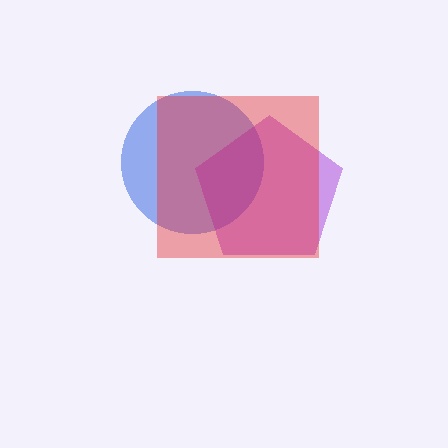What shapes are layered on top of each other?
The layered shapes are: a blue circle, a purple pentagon, a red square.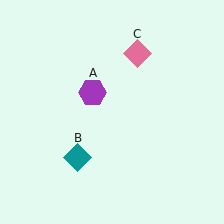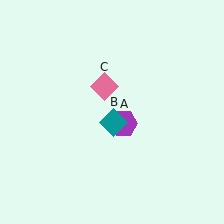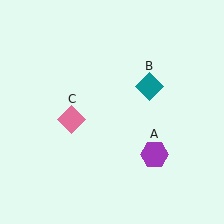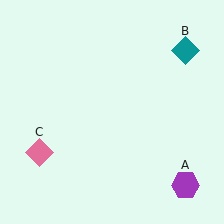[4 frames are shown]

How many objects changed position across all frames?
3 objects changed position: purple hexagon (object A), teal diamond (object B), pink diamond (object C).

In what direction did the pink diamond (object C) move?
The pink diamond (object C) moved down and to the left.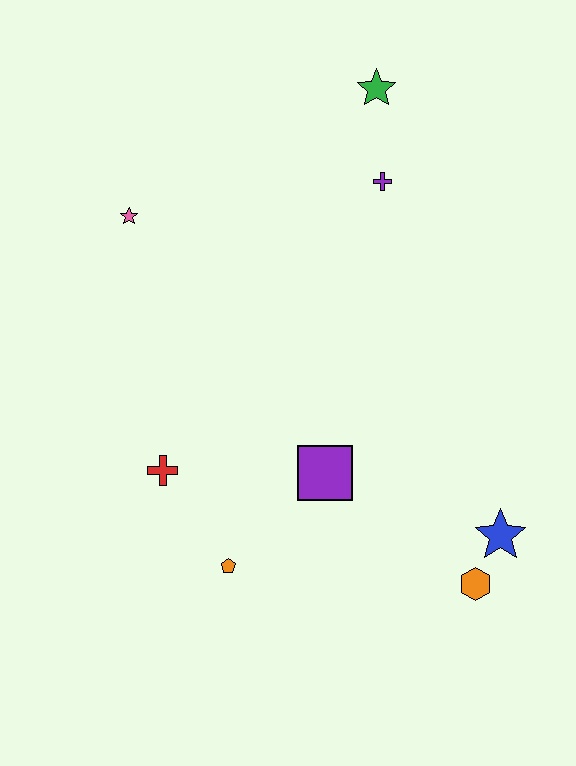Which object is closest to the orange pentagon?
The red cross is closest to the orange pentagon.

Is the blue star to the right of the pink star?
Yes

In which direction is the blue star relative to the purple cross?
The blue star is below the purple cross.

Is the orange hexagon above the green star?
No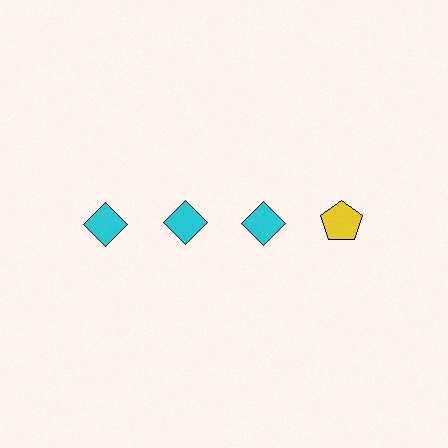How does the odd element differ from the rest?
It differs in both color (yellow instead of cyan) and shape (pentagon instead of diamond).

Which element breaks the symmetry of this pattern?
The yellow pentagon in the top row, second from right column breaks the symmetry. All other shapes are cyan diamonds.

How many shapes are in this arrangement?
There are 4 shapes arranged in a grid pattern.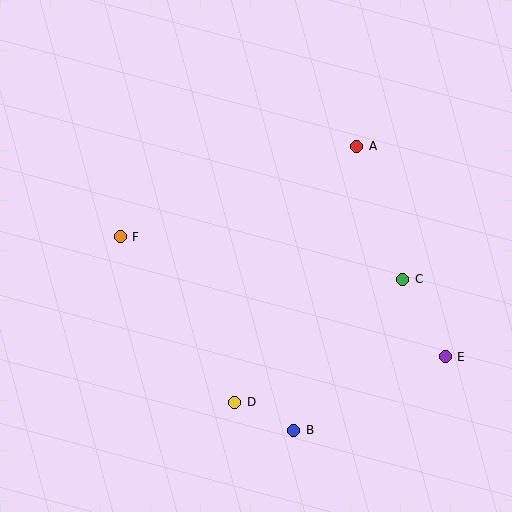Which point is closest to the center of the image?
Point F at (120, 237) is closest to the center.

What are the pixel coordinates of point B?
Point B is at (294, 430).